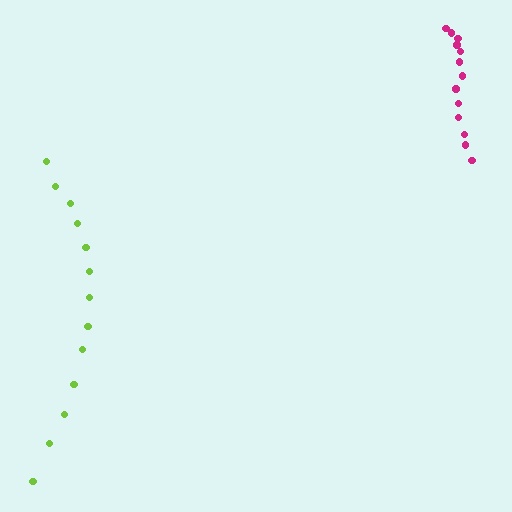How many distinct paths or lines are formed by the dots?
There are 2 distinct paths.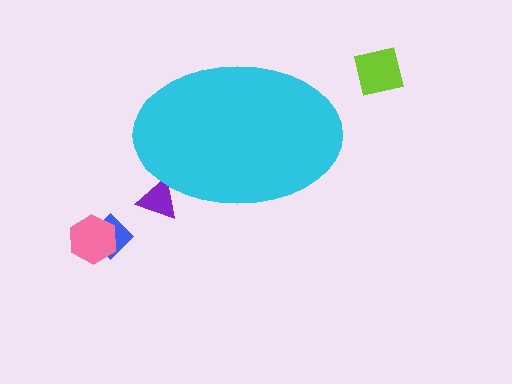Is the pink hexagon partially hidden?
No, the pink hexagon is fully visible.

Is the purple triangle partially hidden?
Yes, the purple triangle is partially hidden behind the cyan ellipse.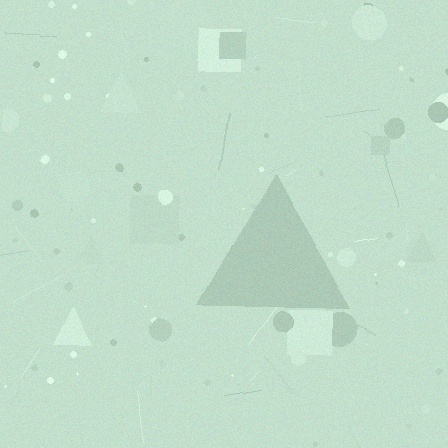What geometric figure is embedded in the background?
A triangle is embedded in the background.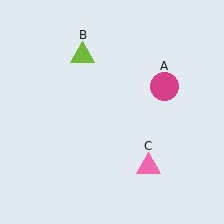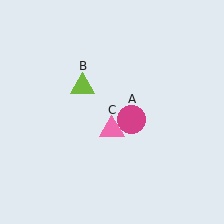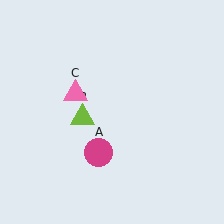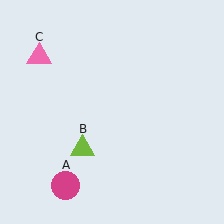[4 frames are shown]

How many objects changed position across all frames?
3 objects changed position: magenta circle (object A), lime triangle (object B), pink triangle (object C).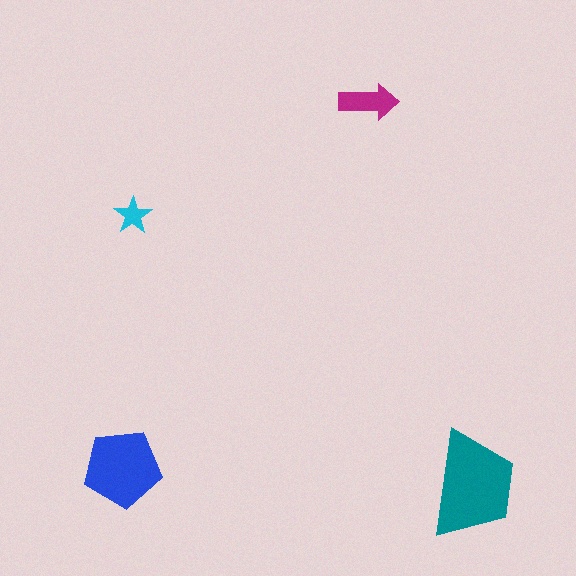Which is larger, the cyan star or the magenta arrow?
The magenta arrow.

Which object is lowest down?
The teal trapezoid is bottommost.